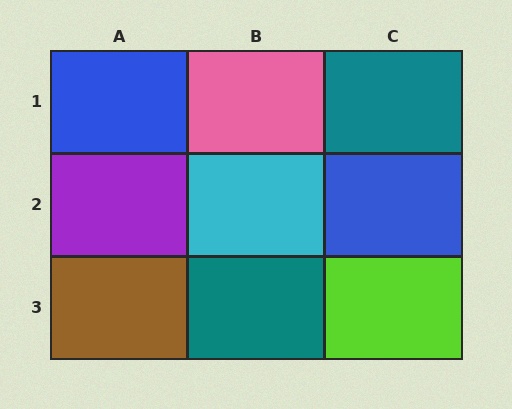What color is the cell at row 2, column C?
Blue.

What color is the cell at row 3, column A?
Brown.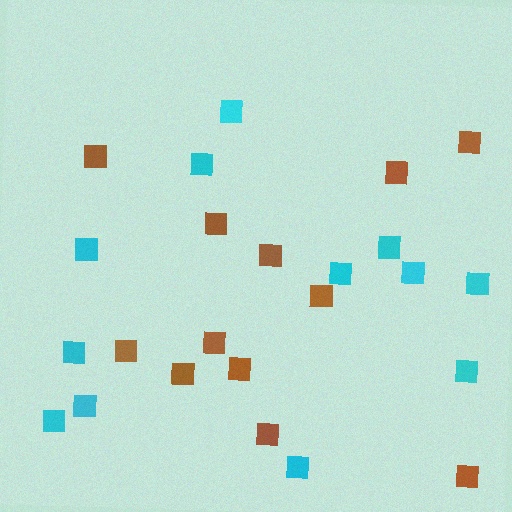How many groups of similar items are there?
There are 2 groups: one group of cyan squares (12) and one group of brown squares (12).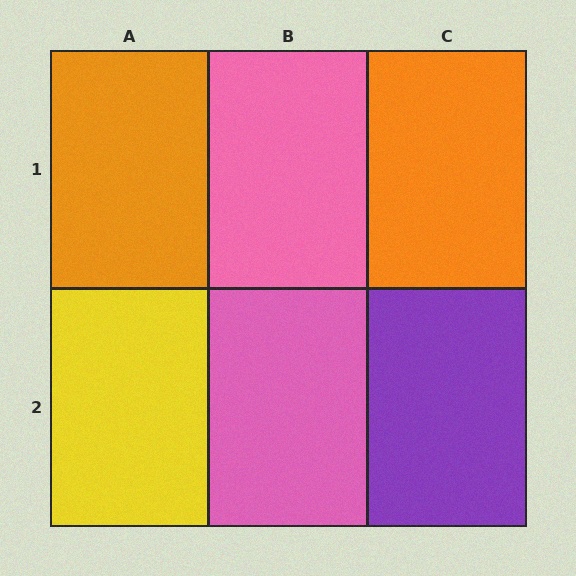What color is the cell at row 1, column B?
Pink.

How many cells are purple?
1 cell is purple.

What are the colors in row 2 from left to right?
Yellow, pink, purple.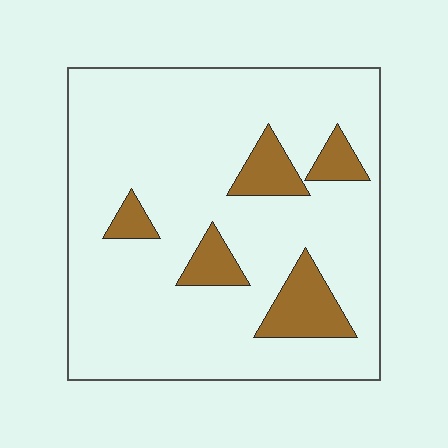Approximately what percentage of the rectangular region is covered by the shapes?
Approximately 15%.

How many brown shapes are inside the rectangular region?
5.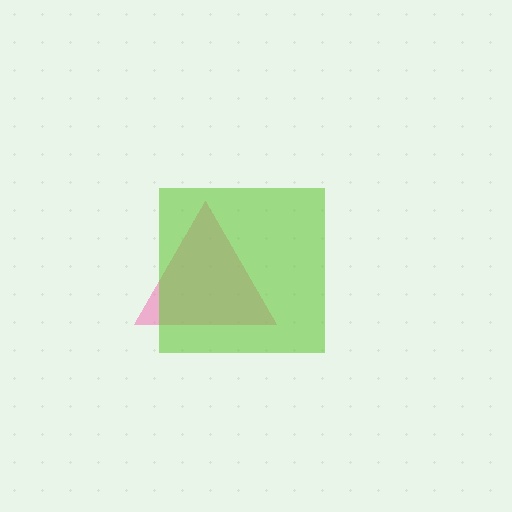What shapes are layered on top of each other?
The layered shapes are: a pink triangle, a lime square.